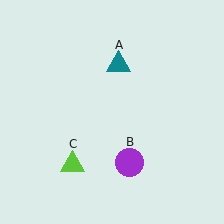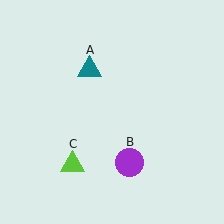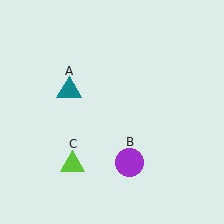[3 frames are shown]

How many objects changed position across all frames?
1 object changed position: teal triangle (object A).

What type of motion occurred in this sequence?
The teal triangle (object A) rotated counterclockwise around the center of the scene.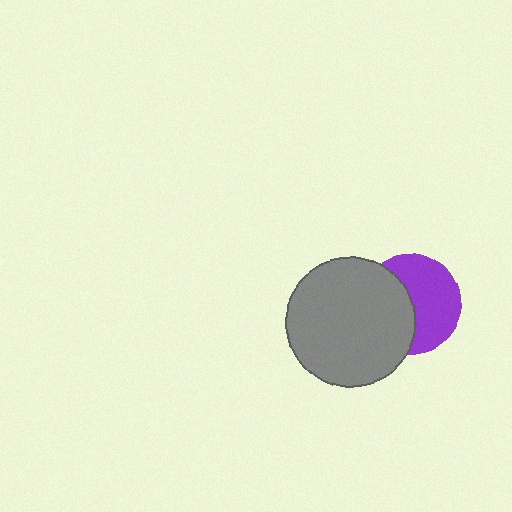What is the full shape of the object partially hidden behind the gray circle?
The partially hidden object is a purple circle.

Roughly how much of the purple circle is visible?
About half of it is visible (roughly 55%).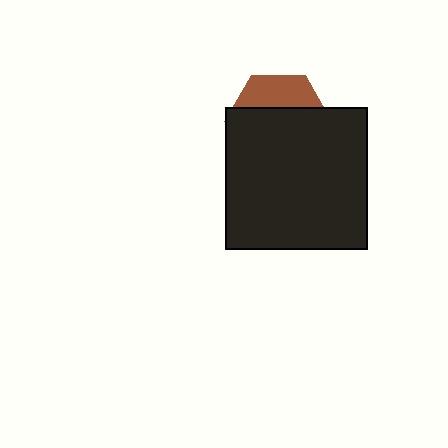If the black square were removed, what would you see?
You would see the complete brown hexagon.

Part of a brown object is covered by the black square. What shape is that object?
It is a hexagon.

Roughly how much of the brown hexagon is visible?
A small part of it is visible (roughly 31%).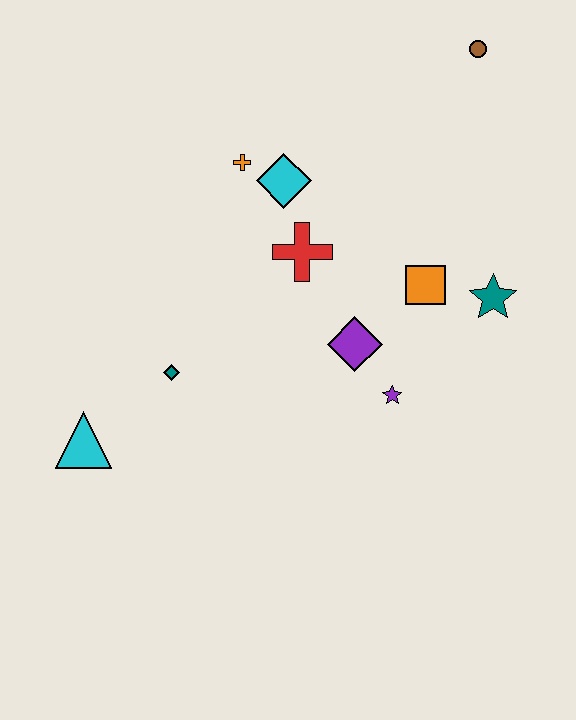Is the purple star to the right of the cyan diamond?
Yes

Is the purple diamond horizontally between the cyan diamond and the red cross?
No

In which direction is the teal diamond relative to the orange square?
The teal diamond is to the left of the orange square.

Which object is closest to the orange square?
The teal star is closest to the orange square.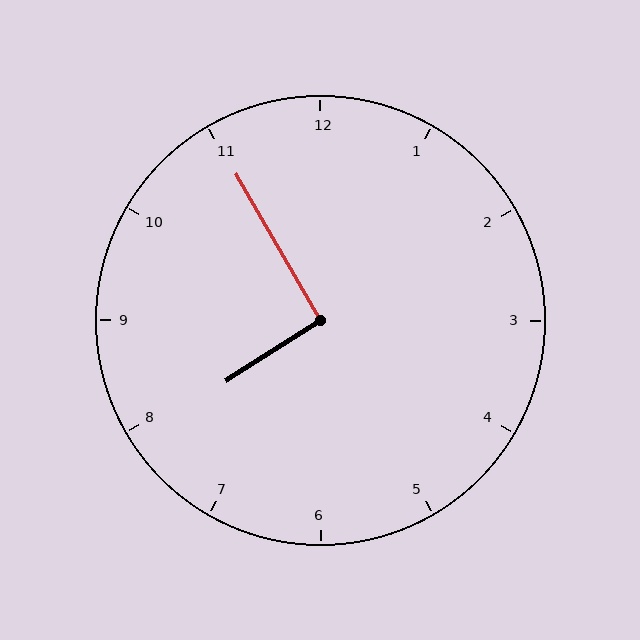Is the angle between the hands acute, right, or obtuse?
It is right.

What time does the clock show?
7:55.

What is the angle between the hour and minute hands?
Approximately 92 degrees.